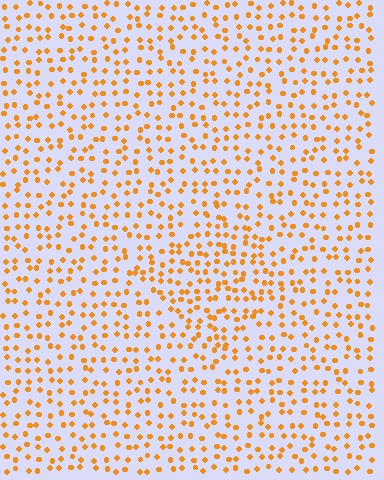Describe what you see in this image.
The image contains small orange elements arranged at two different densities. A diamond-shaped region is visible where the elements are more densely packed than the surrounding area.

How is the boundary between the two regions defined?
The boundary is defined by a change in element density (approximately 1.4x ratio). All elements are the same color, size, and shape.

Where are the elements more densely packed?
The elements are more densely packed inside the diamond boundary.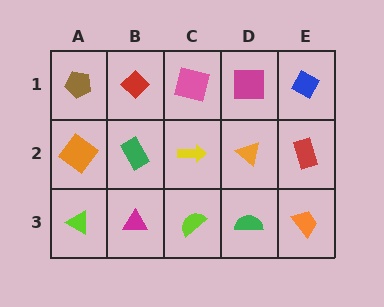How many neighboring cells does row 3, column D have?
3.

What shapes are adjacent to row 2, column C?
A pink square (row 1, column C), a lime semicircle (row 3, column C), a green rectangle (row 2, column B), an orange triangle (row 2, column D).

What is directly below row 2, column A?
A lime triangle.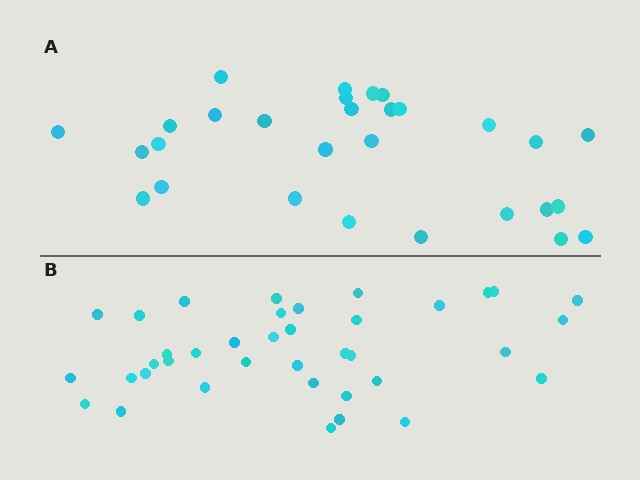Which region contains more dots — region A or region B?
Region B (the bottom region) has more dots.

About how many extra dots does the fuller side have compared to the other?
Region B has roughly 8 or so more dots than region A.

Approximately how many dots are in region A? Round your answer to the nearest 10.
About 30 dots. (The exact count is 29, which rounds to 30.)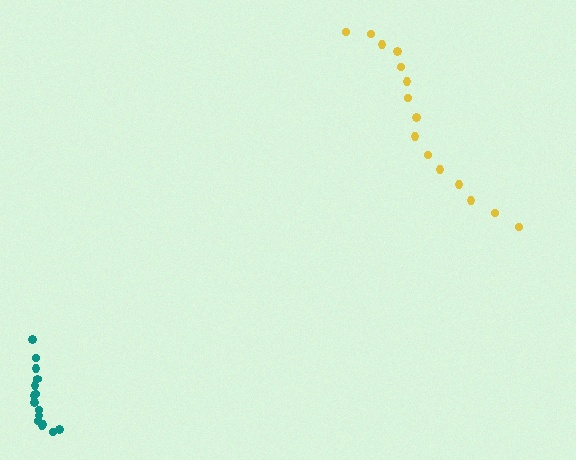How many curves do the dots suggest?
There are 2 distinct paths.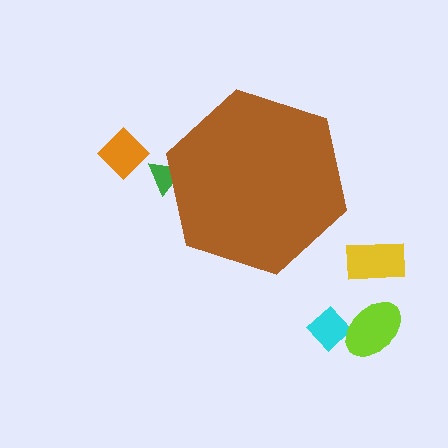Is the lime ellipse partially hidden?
No, the lime ellipse is fully visible.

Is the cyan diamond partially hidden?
No, the cyan diamond is fully visible.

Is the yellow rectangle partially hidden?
No, the yellow rectangle is fully visible.